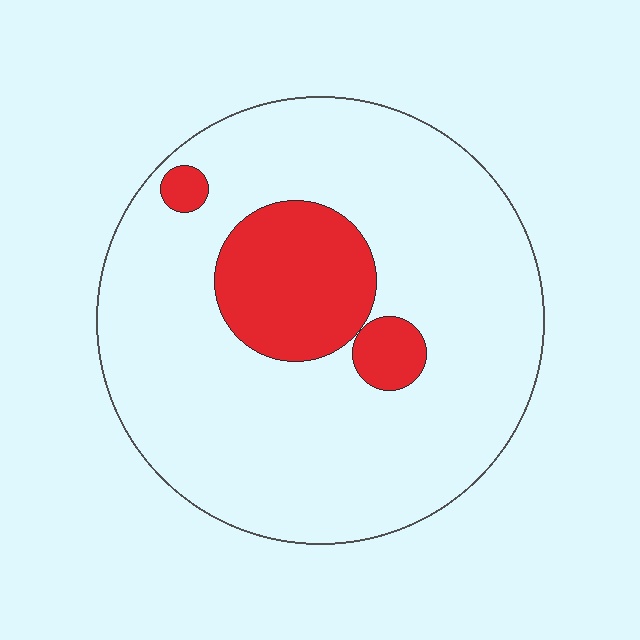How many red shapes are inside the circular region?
3.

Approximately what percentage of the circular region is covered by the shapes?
Approximately 15%.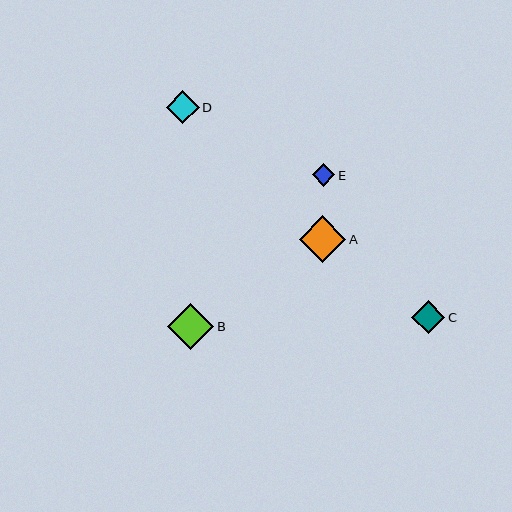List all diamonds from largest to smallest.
From largest to smallest: A, B, C, D, E.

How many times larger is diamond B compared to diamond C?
Diamond B is approximately 1.4 times the size of diamond C.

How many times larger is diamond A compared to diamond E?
Diamond A is approximately 2.1 times the size of diamond E.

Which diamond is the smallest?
Diamond E is the smallest with a size of approximately 23 pixels.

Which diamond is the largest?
Diamond A is the largest with a size of approximately 47 pixels.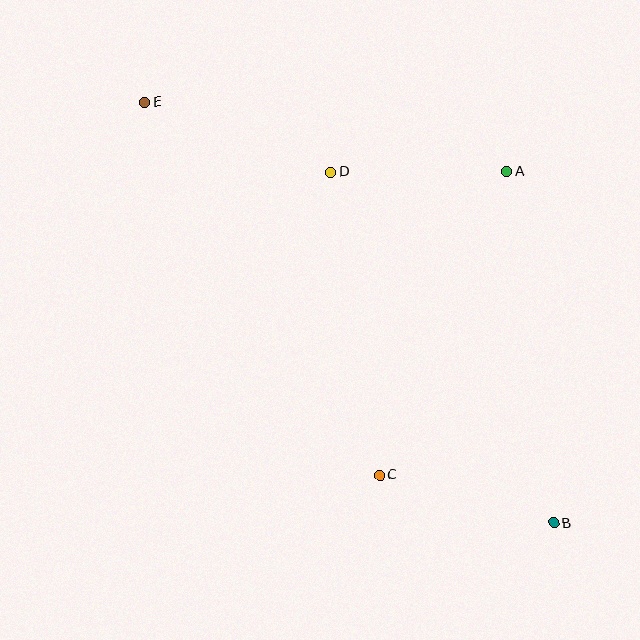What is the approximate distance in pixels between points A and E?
The distance between A and E is approximately 368 pixels.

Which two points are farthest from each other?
Points B and E are farthest from each other.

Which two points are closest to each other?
Points A and D are closest to each other.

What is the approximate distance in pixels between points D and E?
The distance between D and E is approximately 199 pixels.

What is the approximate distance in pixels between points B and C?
The distance between B and C is approximately 181 pixels.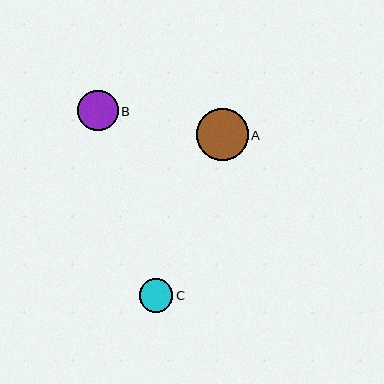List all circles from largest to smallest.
From largest to smallest: A, B, C.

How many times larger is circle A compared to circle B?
Circle A is approximately 1.3 times the size of circle B.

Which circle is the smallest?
Circle C is the smallest with a size of approximately 33 pixels.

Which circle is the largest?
Circle A is the largest with a size of approximately 52 pixels.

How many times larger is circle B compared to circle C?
Circle B is approximately 1.2 times the size of circle C.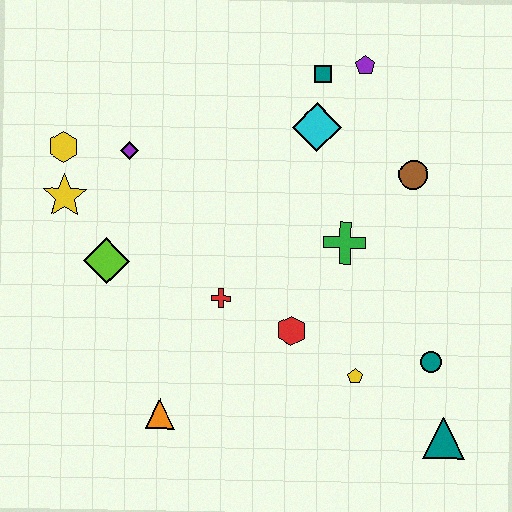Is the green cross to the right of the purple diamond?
Yes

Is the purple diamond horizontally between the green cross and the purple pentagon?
No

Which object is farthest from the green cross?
The yellow hexagon is farthest from the green cross.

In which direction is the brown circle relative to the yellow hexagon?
The brown circle is to the right of the yellow hexagon.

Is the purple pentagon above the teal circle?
Yes